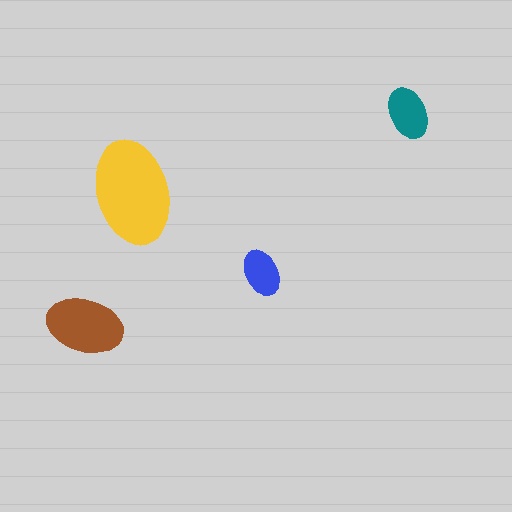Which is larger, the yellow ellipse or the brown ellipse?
The yellow one.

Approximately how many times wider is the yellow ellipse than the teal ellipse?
About 2 times wider.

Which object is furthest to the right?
The teal ellipse is rightmost.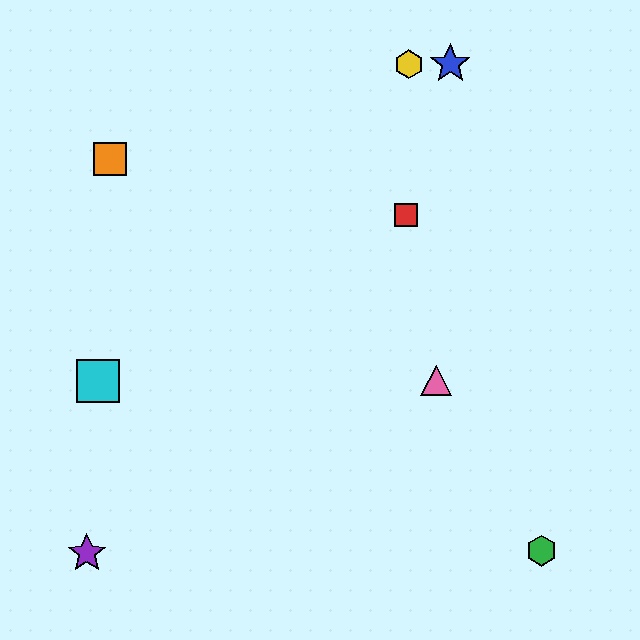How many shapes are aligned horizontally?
2 shapes (the cyan square, the pink triangle) are aligned horizontally.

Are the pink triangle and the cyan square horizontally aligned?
Yes, both are at y≈381.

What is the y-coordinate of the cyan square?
The cyan square is at y≈381.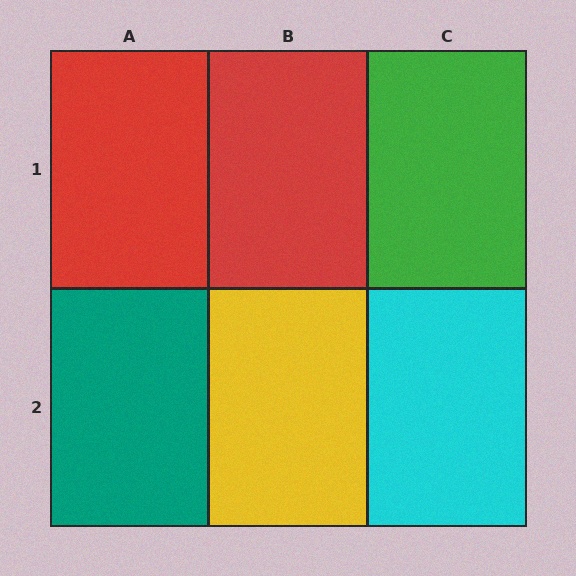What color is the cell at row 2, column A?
Teal.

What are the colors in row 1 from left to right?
Red, red, green.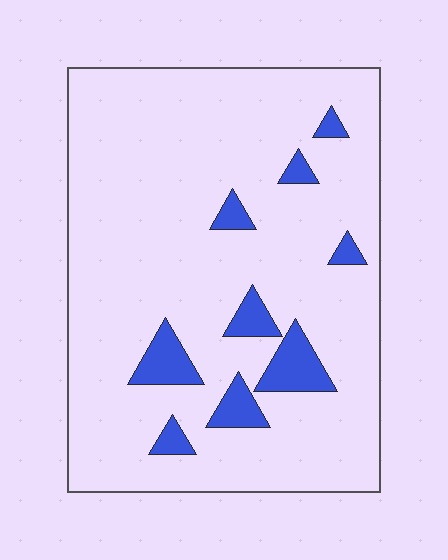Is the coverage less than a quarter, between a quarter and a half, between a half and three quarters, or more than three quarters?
Less than a quarter.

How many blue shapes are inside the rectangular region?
9.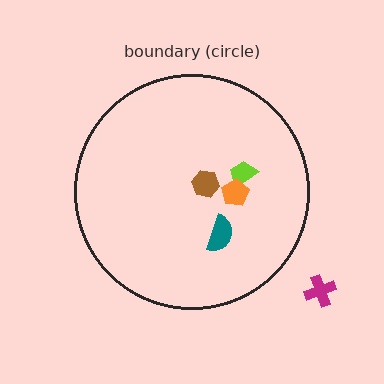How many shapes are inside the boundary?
4 inside, 1 outside.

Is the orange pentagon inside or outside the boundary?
Inside.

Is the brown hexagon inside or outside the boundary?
Inside.